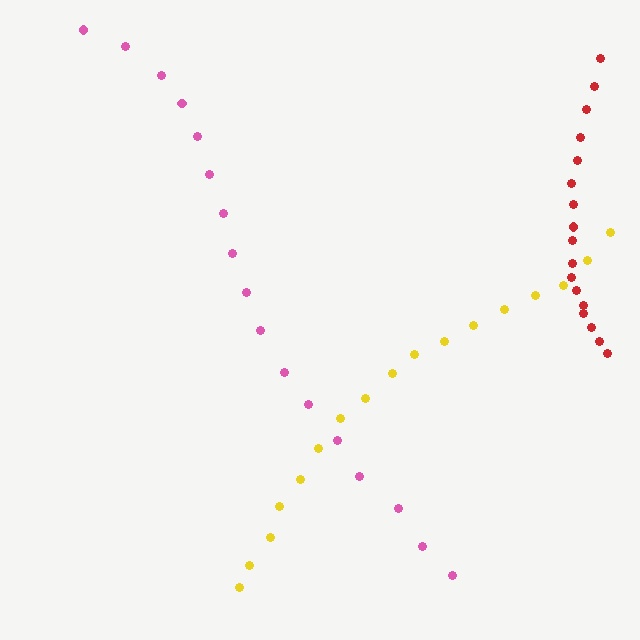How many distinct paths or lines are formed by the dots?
There are 3 distinct paths.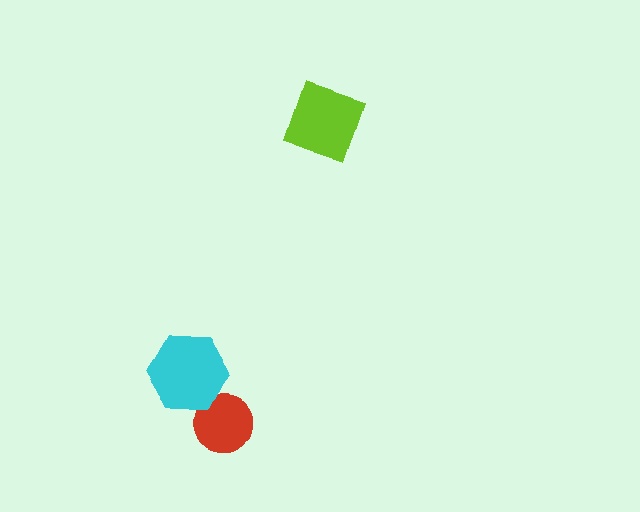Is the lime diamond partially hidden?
No, no other shape covers it.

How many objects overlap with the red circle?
1 object overlaps with the red circle.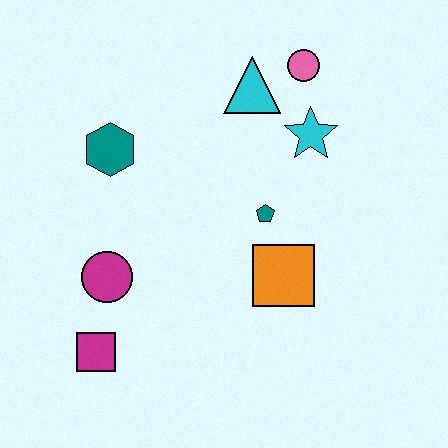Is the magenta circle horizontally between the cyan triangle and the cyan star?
No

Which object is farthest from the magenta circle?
The pink circle is farthest from the magenta circle.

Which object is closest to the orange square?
The teal pentagon is closest to the orange square.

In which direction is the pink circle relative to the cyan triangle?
The pink circle is to the right of the cyan triangle.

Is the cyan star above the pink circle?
No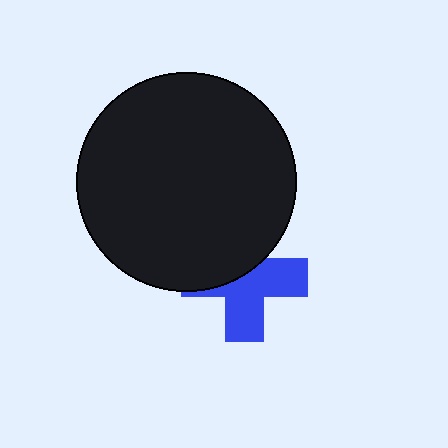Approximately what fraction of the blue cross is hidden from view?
Roughly 45% of the blue cross is hidden behind the black circle.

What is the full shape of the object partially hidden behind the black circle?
The partially hidden object is a blue cross.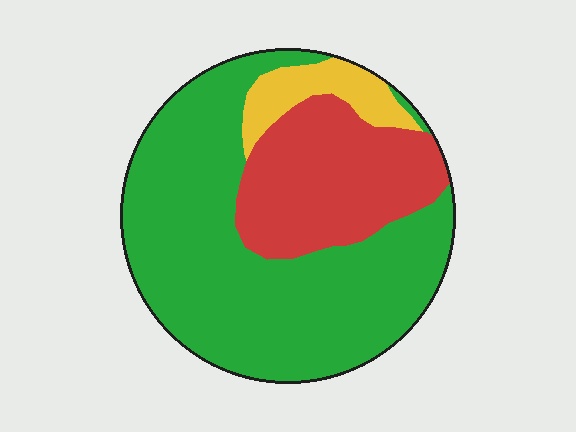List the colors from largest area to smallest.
From largest to smallest: green, red, yellow.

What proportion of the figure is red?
Red takes up between a quarter and a half of the figure.